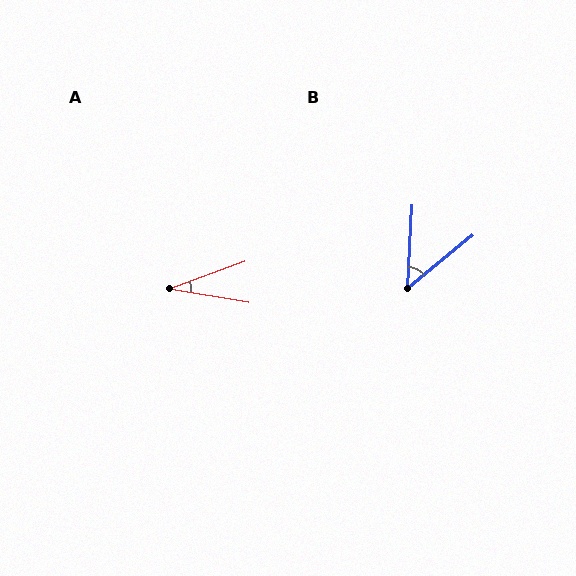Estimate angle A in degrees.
Approximately 30 degrees.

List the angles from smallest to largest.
A (30°), B (48°).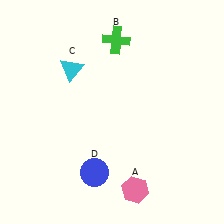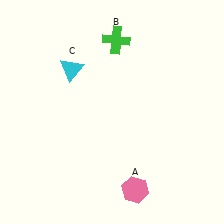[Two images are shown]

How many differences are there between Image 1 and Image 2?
There is 1 difference between the two images.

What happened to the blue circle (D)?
The blue circle (D) was removed in Image 2. It was in the bottom-left area of Image 1.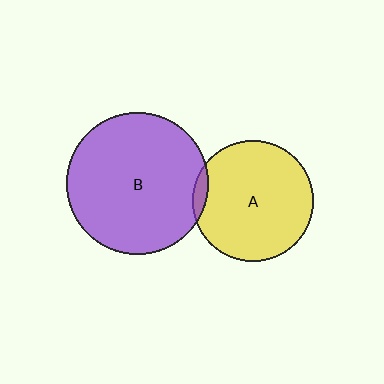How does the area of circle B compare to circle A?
Approximately 1.4 times.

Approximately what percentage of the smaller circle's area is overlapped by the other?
Approximately 5%.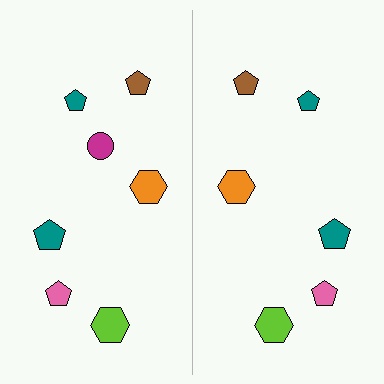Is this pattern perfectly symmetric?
No, the pattern is not perfectly symmetric. A magenta circle is missing from the right side.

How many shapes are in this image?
There are 13 shapes in this image.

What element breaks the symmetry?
A magenta circle is missing from the right side.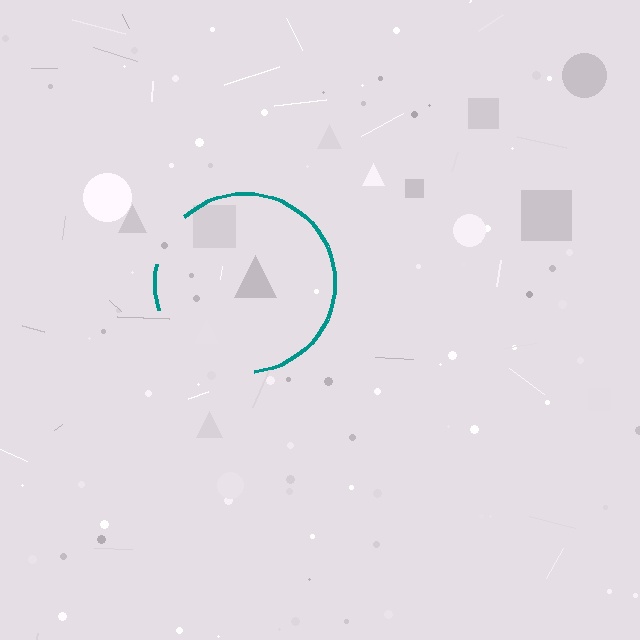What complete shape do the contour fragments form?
The contour fragments form a circle.